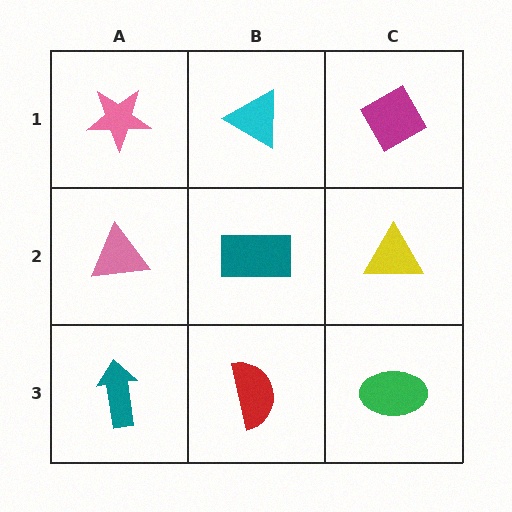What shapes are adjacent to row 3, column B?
A teal rectangle (row 2, column B), a teal arrow (row 3, column A), a green ellipse (row 3, column C).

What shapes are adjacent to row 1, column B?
A teal rectangle (row 2, column B), a pink star (row 1, column A), a magenta diamond (row 1, column C).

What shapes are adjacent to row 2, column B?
A cyan triangle (row 1, column B), a red semicircle (row 3, column B), a pink triangle (row 2, column A), a yellow triangle (row 2, column C).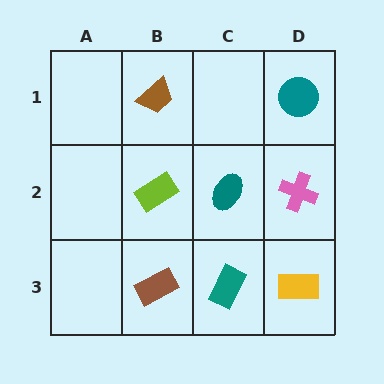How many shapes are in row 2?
3 shapes.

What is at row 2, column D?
A pink cross.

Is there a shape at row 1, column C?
No, that cell is empty.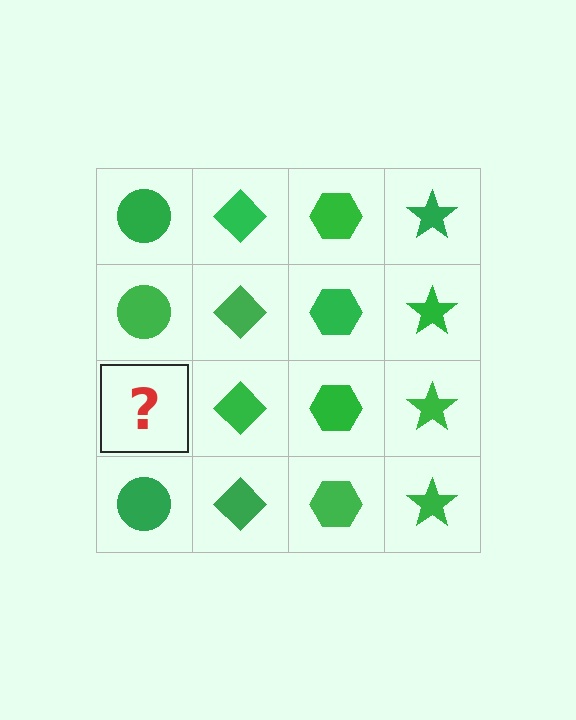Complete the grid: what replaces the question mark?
The question mark should be replaced with a green circle.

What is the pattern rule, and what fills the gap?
The rule is that each column has a consistent shape. The gap should be filled with a green circle.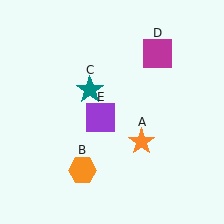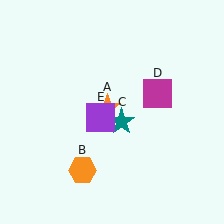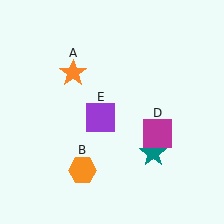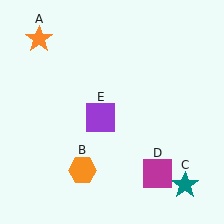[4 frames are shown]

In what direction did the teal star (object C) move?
The teal star (object C) moved down and to the right.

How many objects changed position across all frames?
3 objects changed position: orange star (object A), teal star (object C), magenta square (object D).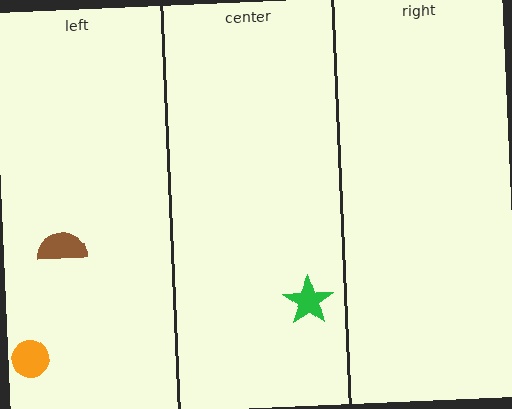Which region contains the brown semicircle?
The left region.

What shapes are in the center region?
The green star.